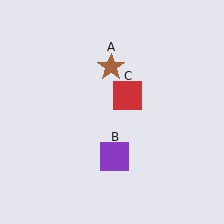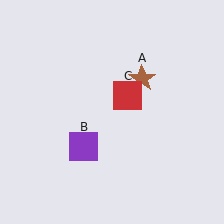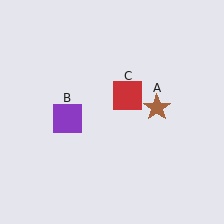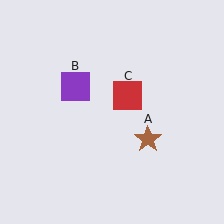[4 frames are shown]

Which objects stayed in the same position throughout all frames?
Red square (object C) remained stationary.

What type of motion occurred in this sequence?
The brown star (object A), purple square (object B) rotated clockwise around the center of the scene.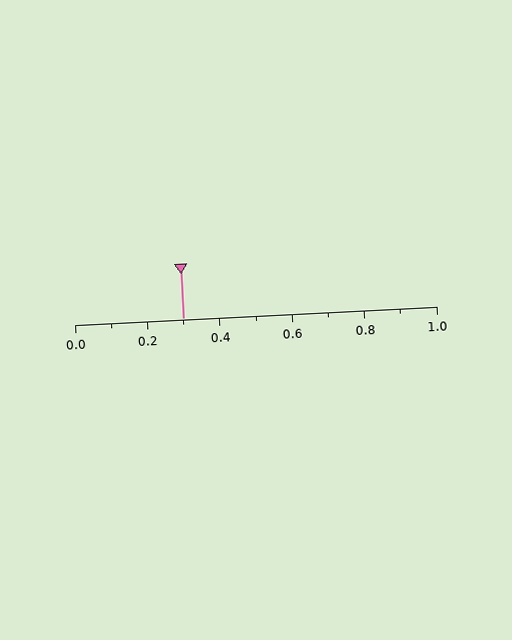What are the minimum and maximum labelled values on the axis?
The axis runs from 0.0 to 1.0.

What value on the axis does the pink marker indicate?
The marker indicates approximately 0.3.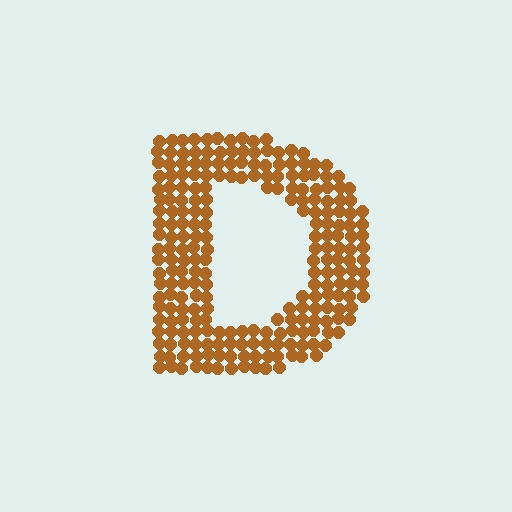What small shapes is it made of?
It is made of small circles.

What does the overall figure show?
The overall figure shows the letter D.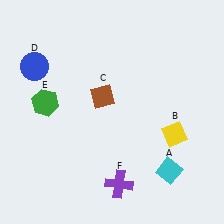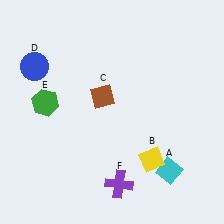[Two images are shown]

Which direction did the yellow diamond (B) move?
The yellow diamond (B) moved down.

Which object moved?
The yellow diamond (B) moved down.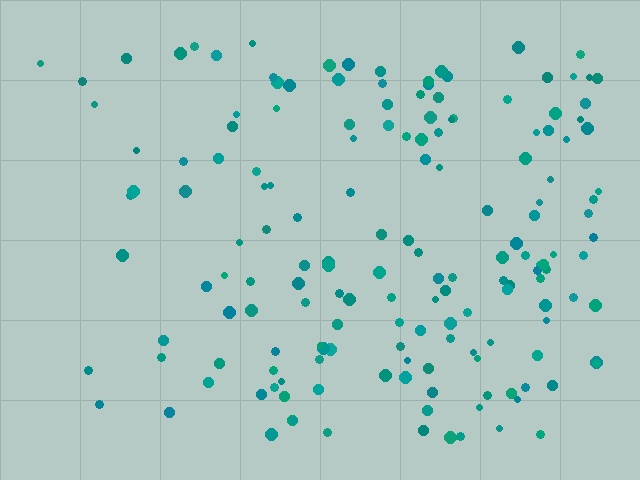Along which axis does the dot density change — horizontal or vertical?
Horizontal.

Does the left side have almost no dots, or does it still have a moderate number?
Still a moderate number, just noticeably fewer than the right.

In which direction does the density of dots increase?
From left to right, with the right side densest.